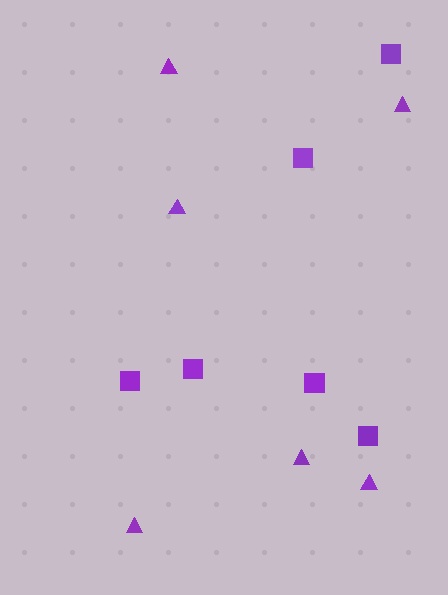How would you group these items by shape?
There are 2 groups: one group of squares (6) and one group of triangles (6).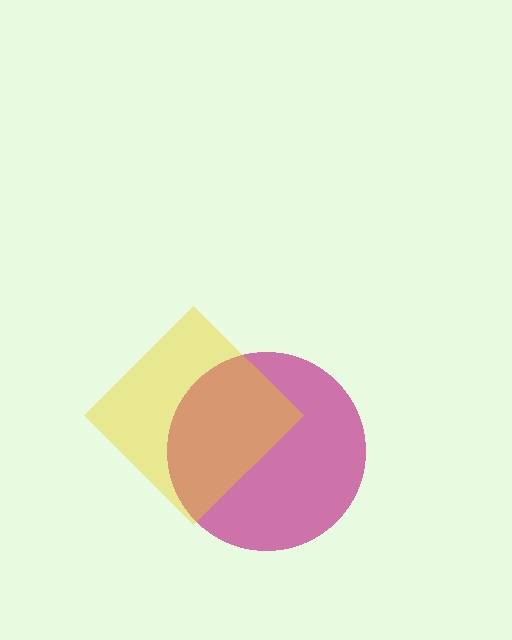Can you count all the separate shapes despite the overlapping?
Yes, there are 2 separate shapes.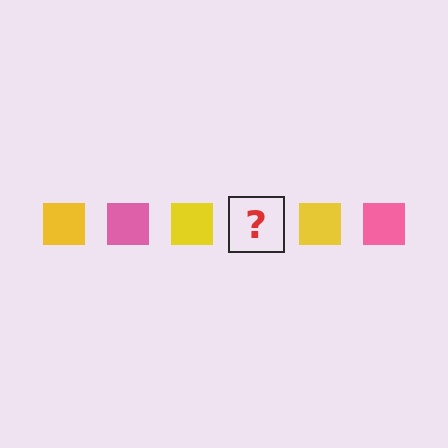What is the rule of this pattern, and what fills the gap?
The rule is that the pattern cycles through yellow, pink squares. The gap should be filled with a pink square.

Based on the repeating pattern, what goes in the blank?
The blank should be a pink square.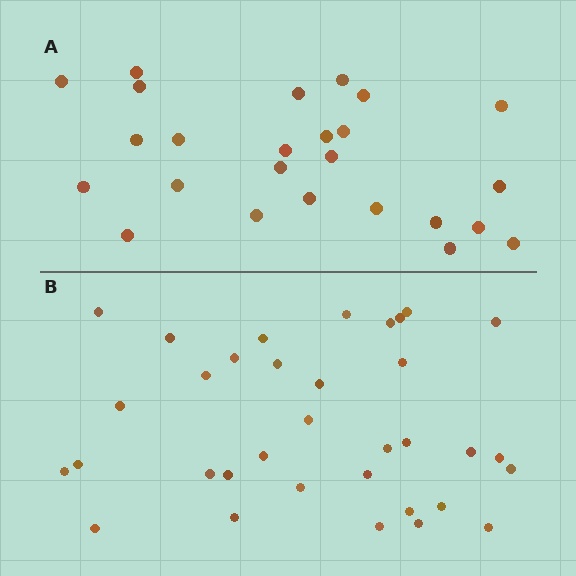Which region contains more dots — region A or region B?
Region B (the bottom region) has more dots.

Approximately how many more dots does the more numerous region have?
Region B has roughly 8 or so more dots than region A.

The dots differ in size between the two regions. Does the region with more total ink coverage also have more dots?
No. Region A has more total ink coverage because its dots are larger, but region B actually contains more individual dots. Total area can be misleading — the number of items is what matters here.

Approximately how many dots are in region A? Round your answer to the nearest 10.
About 20 dots. (The exact count is 25, which rounds to 20.)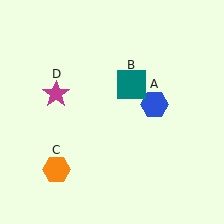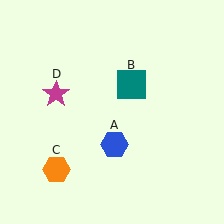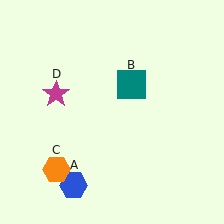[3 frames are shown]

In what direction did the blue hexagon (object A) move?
The blue hexagon (object A) moved down and to the left.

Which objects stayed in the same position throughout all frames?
Teal square (object B) and orange hexagon (object C) and magenta star (object D) remained stationary.